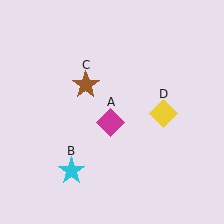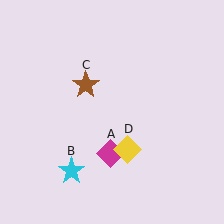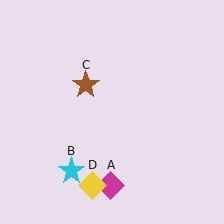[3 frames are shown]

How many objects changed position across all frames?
2 objects changed position: magenta diamond (object A), yellow diamond (object D).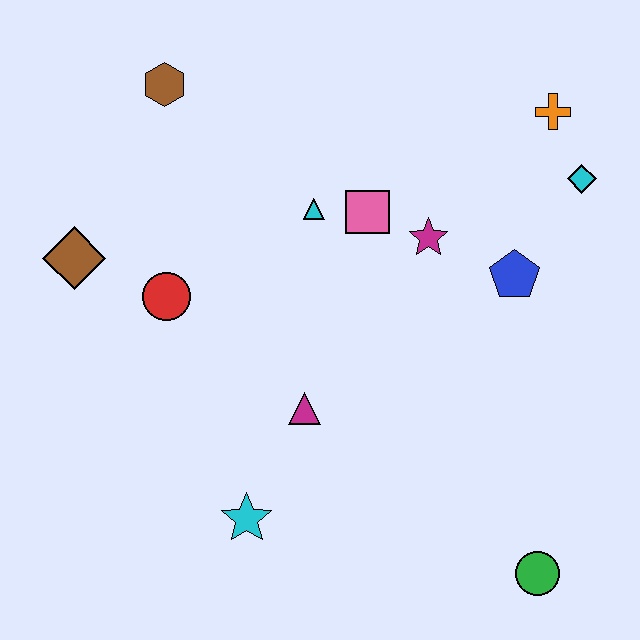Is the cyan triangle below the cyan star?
No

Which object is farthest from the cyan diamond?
The brown diamond is farthest from the cyan diamond.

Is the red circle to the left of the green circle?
Yes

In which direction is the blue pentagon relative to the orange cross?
The blue pentagon is below the orange cross.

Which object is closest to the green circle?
The magenta triangle is closest to the green circle.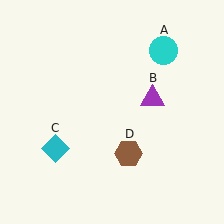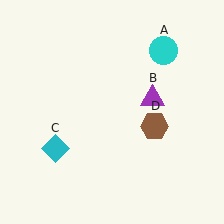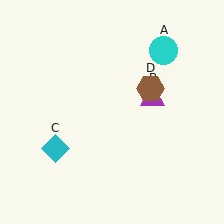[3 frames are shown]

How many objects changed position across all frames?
1 object changed position: brown hexagon (object D).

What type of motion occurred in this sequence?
The brown hexagon (object D) rotated counterclockwise around the center of the scene.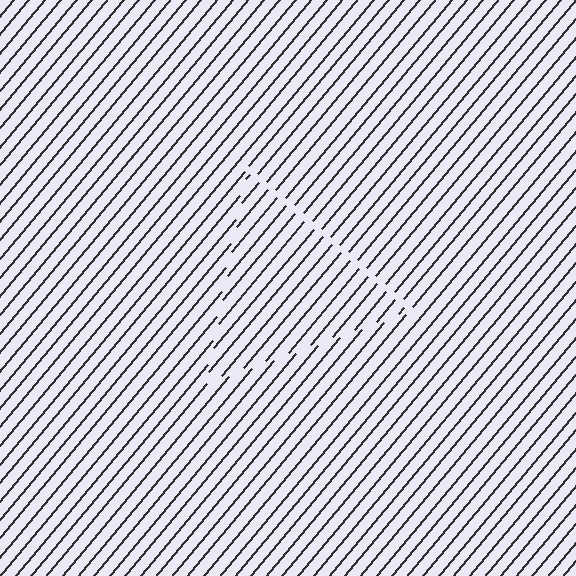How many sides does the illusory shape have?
3 sides — the line-ends trace a triangle.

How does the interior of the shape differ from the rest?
The interior of the shape contains the same grating, shifted by half a period — the contour is defined by the phase discontinuity where line-ends from the inner and outer gratings abut.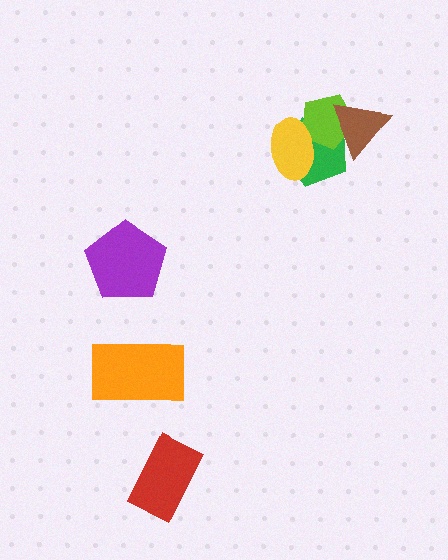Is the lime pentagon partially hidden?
Yes, it is partially covered by another shape.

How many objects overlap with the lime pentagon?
3 objects overlap with the lime pentagon.